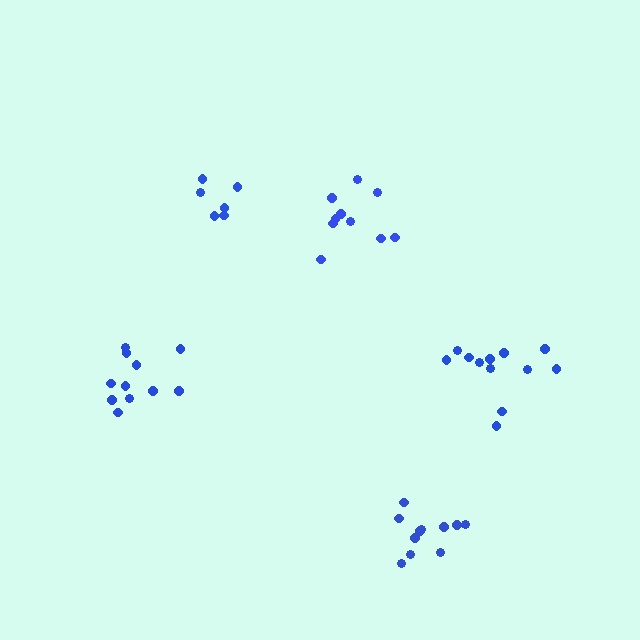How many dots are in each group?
Group 1: 10 dots, Group 2: 6 dots, Group 3: 12 dots, Group 4: 11 dots, Group 5: 11 dots (50 total).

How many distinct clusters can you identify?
There are 5 distinct clusters.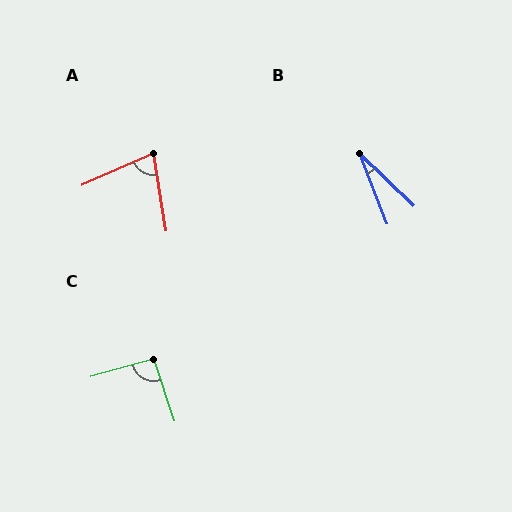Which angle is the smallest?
B, at approximately 25 degrees.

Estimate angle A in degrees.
Approximately 76 degrees.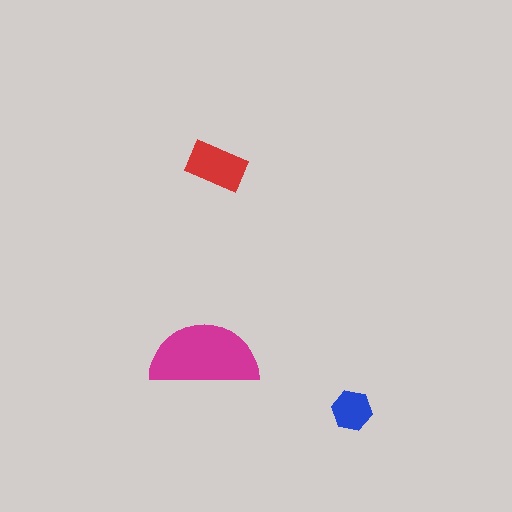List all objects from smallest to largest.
The blue hexagon, the red rectangle, the magenta semicircle.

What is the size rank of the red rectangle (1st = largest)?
2nd.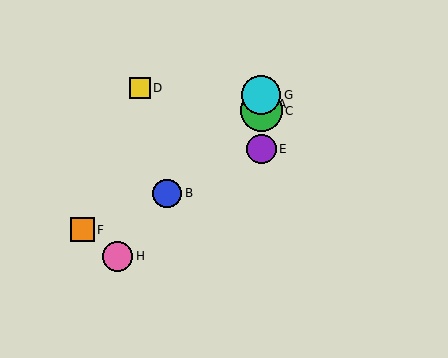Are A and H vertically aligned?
No, A is at x≈261 and H is at x≈118.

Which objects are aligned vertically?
Objects A, C, E, G are aligned vertically.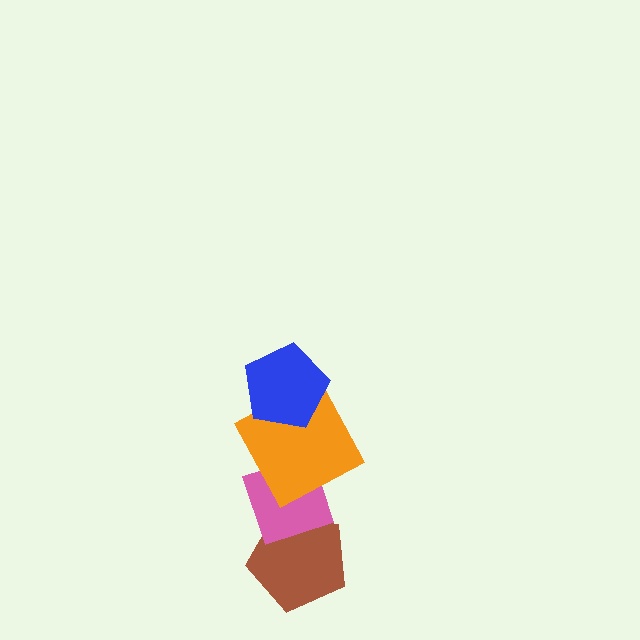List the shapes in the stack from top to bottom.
From top to bottom: the blue pentagon, the orange square, the pink diamond, the brown pentagon.